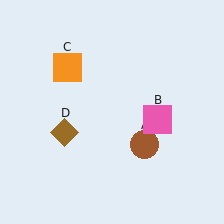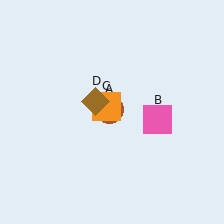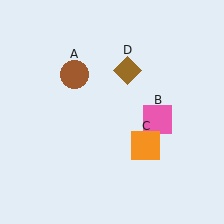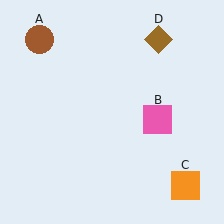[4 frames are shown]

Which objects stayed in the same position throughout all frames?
Pink square (object B) remained stationary.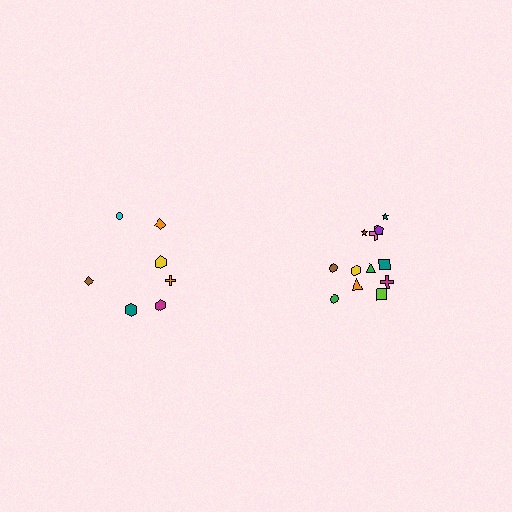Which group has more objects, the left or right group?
The right group.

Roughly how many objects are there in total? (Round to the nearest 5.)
Roughly 20 objects in total.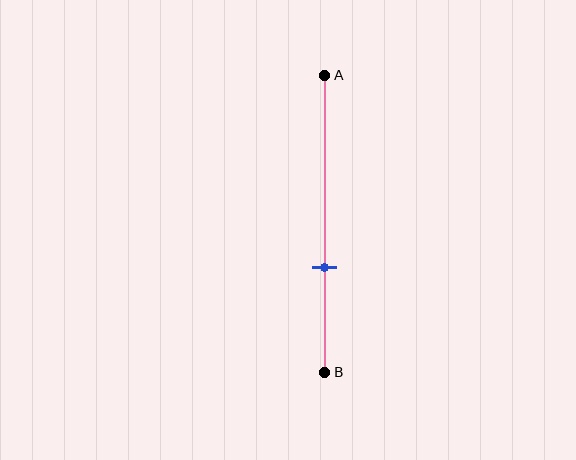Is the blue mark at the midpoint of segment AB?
No, the mark is at about 65% from A, not at the 50% midpoint.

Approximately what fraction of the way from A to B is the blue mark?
The blue mark is approximately 65% of the way from A to B.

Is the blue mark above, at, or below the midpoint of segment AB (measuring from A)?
The blue mark is below the midpoint of segment AB.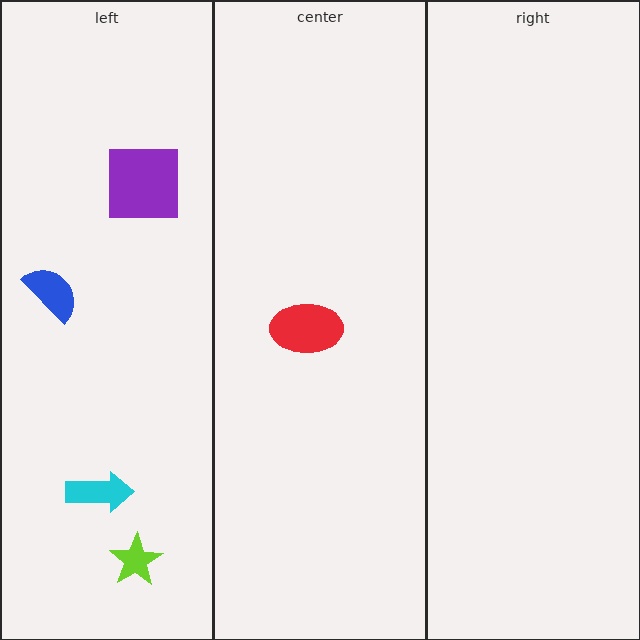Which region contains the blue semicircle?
The left region.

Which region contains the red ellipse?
The center region.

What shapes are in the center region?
The red ellipse.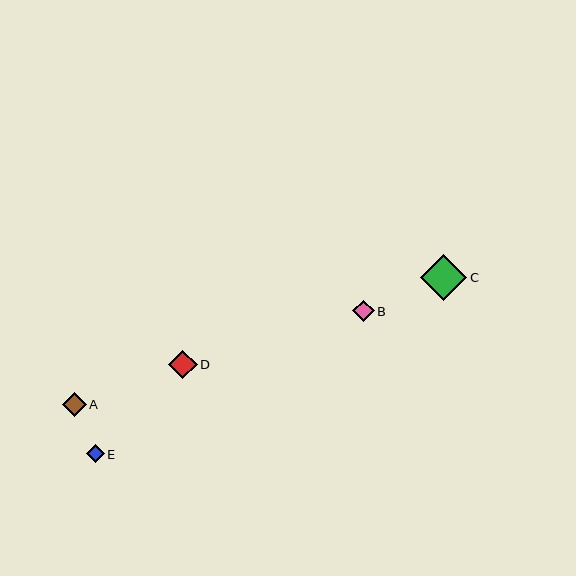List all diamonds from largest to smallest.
From largest to smallest: C, D, A, B, E.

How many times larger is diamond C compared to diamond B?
Diamond C is approximately 2.2 times the size of diamond B.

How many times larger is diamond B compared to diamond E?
Diamond B is approximately 1.2 times the size of diamond E.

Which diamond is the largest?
Diamond C is the largest with a size of approximately 47 pixels.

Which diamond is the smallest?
Diamond E is the smallest with a size of approximately 18 pixels.